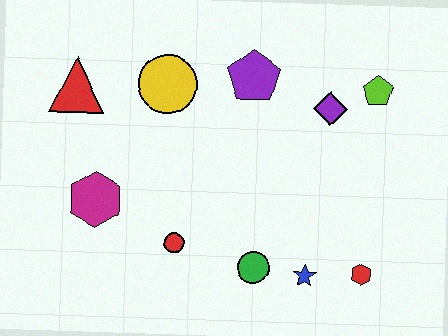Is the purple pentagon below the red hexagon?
No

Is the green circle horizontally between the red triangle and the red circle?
No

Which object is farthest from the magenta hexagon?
The lime pentagon is farthest from the magenta hexagon.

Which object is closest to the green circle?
The blue star is closest to the green circle.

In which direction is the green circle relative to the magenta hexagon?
The green circle is to the right of the magenta hexagon.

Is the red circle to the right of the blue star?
No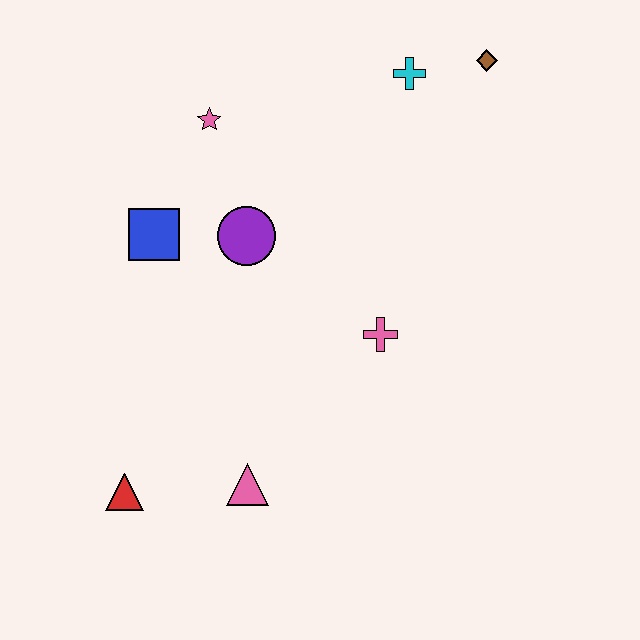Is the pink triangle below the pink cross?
Yes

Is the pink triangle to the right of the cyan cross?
No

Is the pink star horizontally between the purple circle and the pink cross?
No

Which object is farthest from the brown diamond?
The red triangle is farthest from the brown diamond.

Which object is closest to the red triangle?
The pink triangle is closest to the red triangle.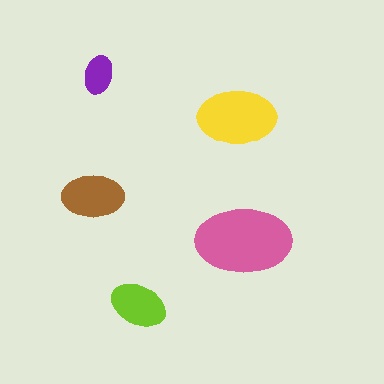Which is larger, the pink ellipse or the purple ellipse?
The pink one.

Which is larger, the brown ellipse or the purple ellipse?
The brown one.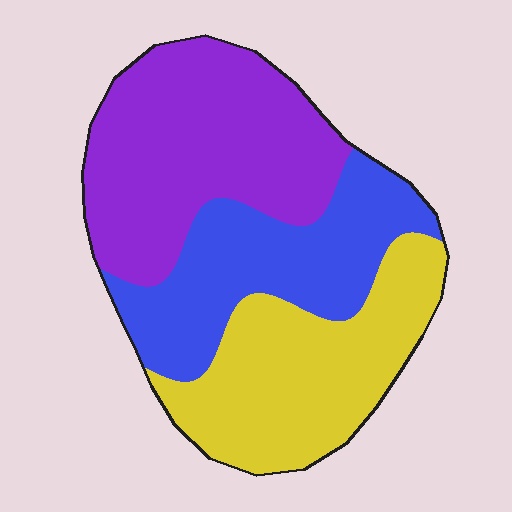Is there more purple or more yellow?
Purple.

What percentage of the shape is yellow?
Yellow takes up about one third (1/3) of the shape.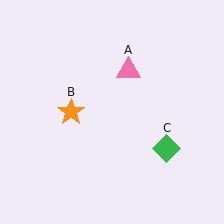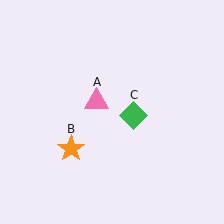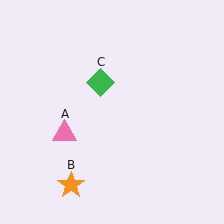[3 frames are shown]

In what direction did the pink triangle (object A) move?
The pink triangle (object A) moved down and to the left.